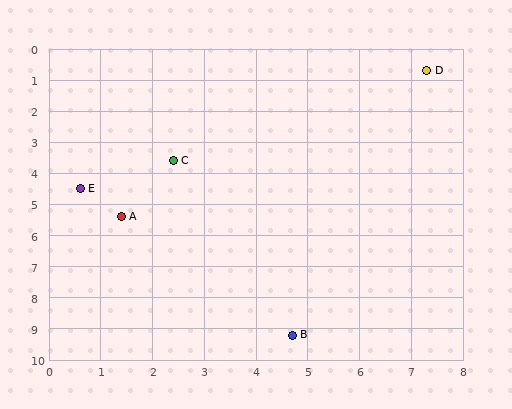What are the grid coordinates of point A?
Point A is at approximately (1.4, 5.4).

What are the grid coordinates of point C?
Point C is at approximately (2.4, 3.6).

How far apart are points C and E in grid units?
Points C and E are about 2.0 grid units apart.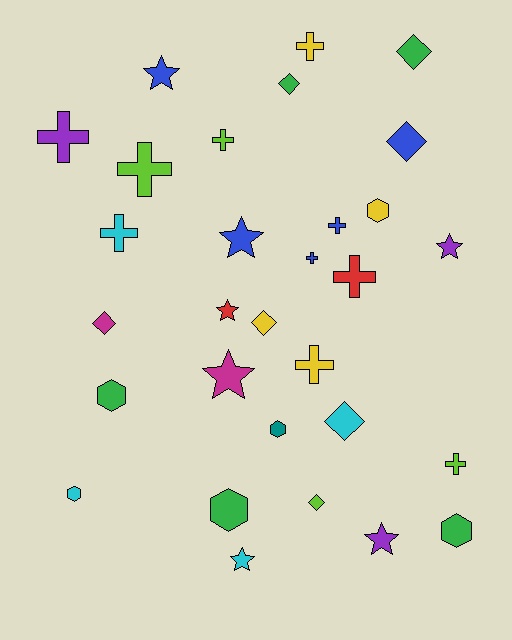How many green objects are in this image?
There are 5 green objects.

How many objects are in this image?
There are 30 objects.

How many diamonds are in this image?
There are 7 diamonds.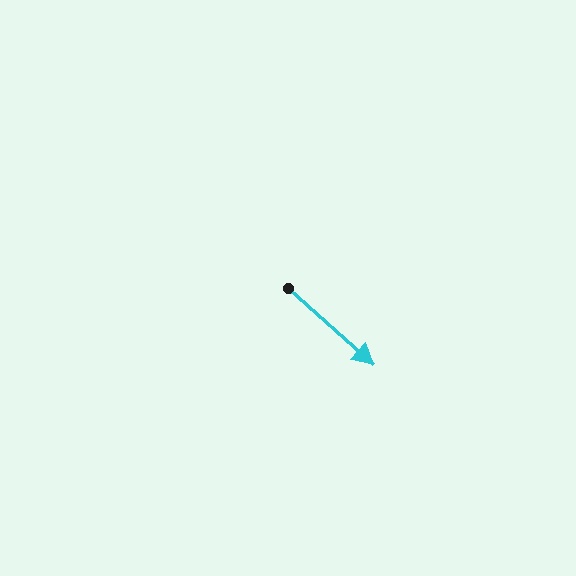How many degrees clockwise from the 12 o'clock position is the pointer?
Approximately 132 degrees.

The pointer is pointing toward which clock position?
Roughly 4 o'clock.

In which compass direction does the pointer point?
Southeast.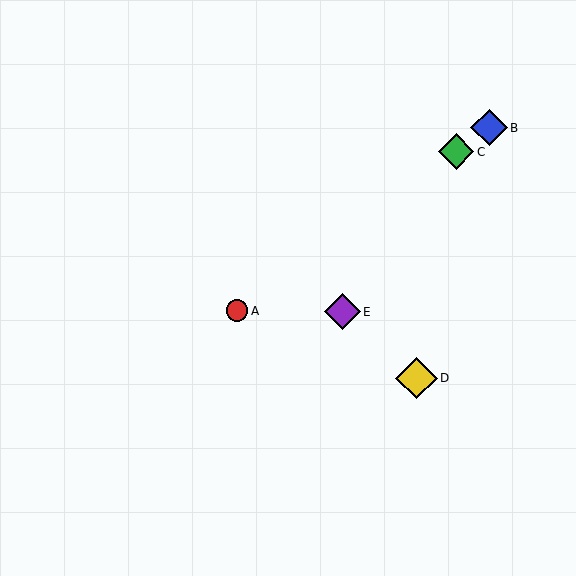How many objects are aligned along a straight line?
3 objects (A, B, C) are aligned along a straight line.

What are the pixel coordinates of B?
Object B is at (489, 128).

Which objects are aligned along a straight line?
Objects A, B, C are aligned along a straight line.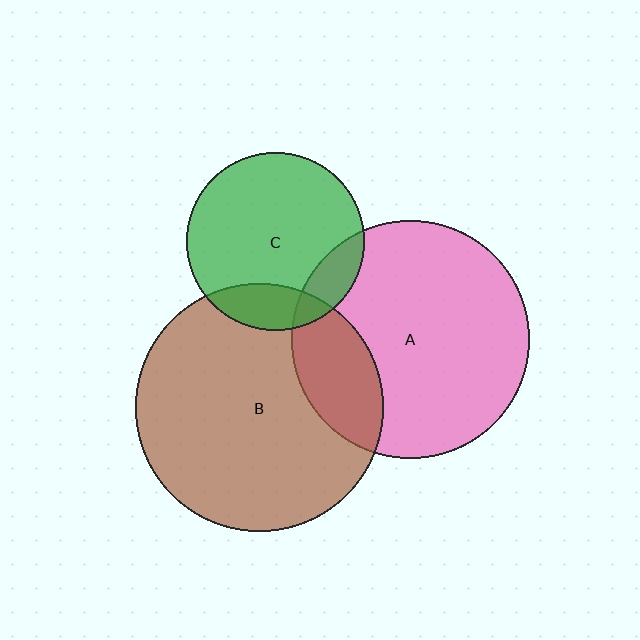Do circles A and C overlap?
Yes.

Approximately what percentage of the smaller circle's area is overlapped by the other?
Approximately 15%.